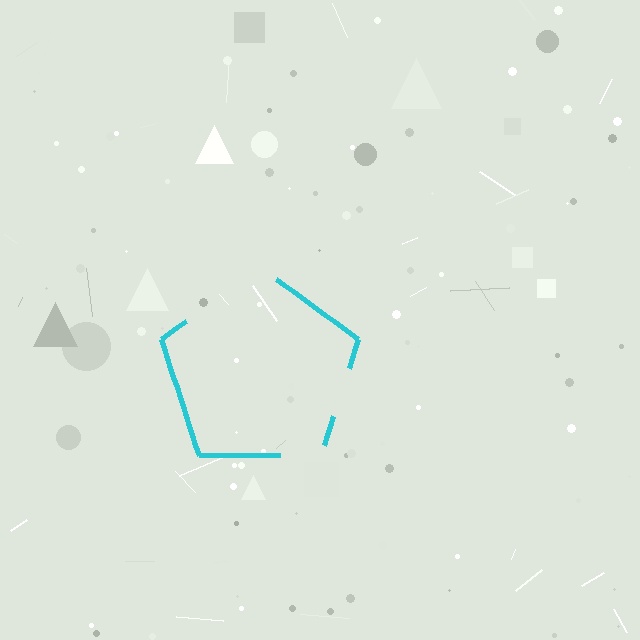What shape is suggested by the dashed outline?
The dashed outline suggests a pentagon.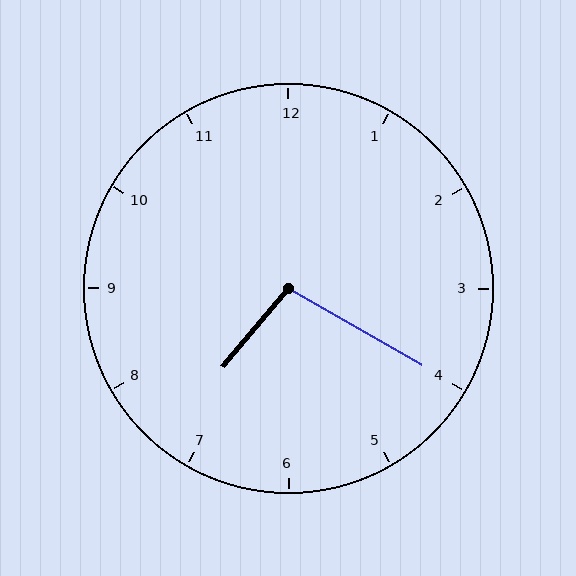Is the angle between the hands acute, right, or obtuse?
It is obtuse.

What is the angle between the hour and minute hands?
Approximately 100 degrees.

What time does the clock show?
7:20.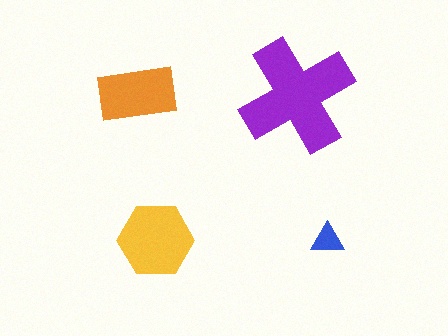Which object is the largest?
The purple cross.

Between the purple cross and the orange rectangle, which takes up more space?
The purple cross.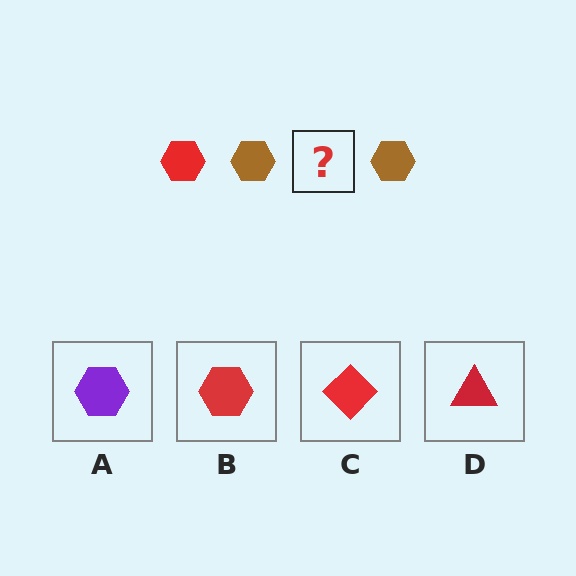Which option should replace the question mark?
Option B.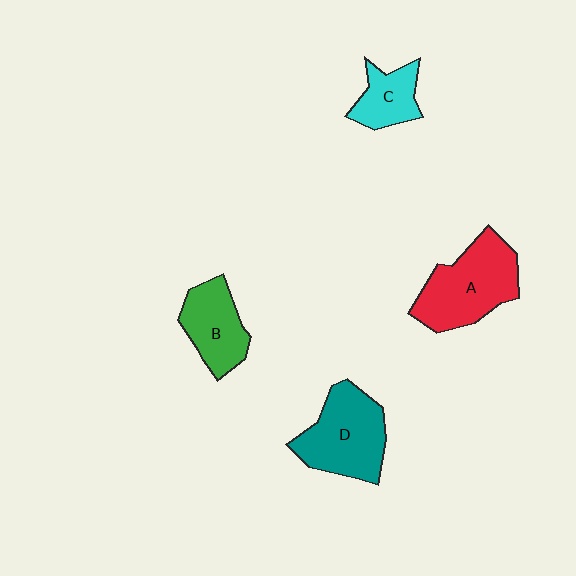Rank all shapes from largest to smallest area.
From largest to smallest: A (red), D (teal), B (green), C (cyan).